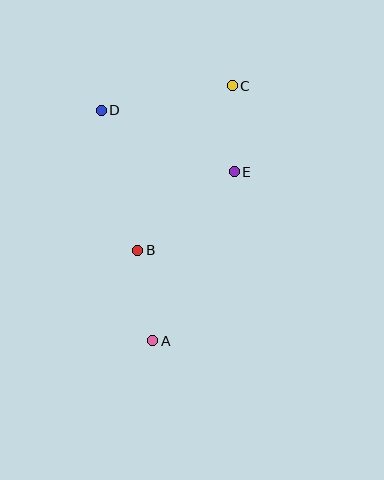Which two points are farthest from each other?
Points A and C are farthest from each other.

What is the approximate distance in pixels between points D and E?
The distance between D and E is approximately 146 pixels.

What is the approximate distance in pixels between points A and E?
The distance between A and E is approximately 188 pixels.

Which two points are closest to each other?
Points C and E are closest to each other.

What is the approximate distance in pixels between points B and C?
The distance between B and C is approximately 190 pixels.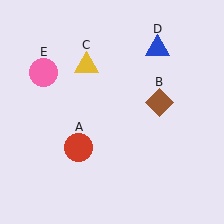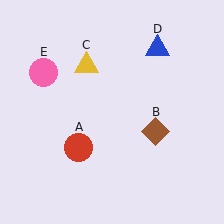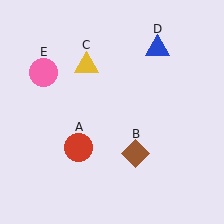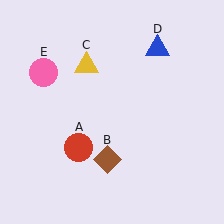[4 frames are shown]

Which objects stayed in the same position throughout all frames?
Red circle (object A) and yellow triangle (object C) and blue triangle (object D) and pink circle (object E) remained stationary.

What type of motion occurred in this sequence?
The brown diamond (object B) rotated clockwise around the center of the scene.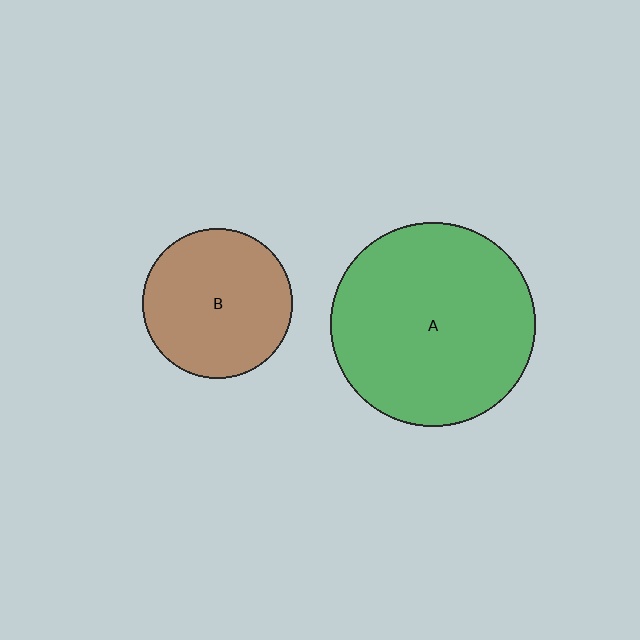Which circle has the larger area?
Circle A (green).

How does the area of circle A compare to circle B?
Approximately 1.9 times.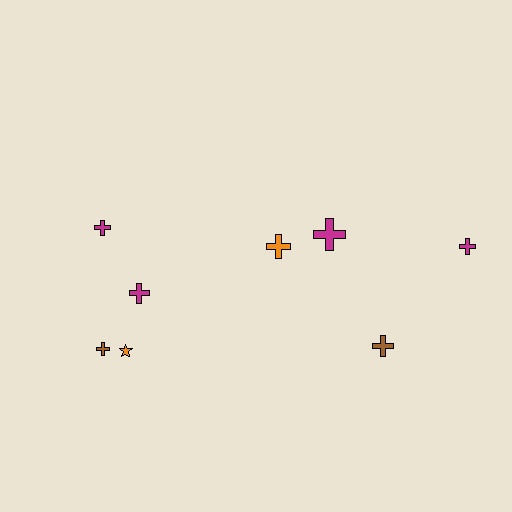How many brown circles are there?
There are no brown circles.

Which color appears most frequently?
Magenta, with 4 objects.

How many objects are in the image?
There are 8 objects.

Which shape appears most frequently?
Cross, with 7 objects.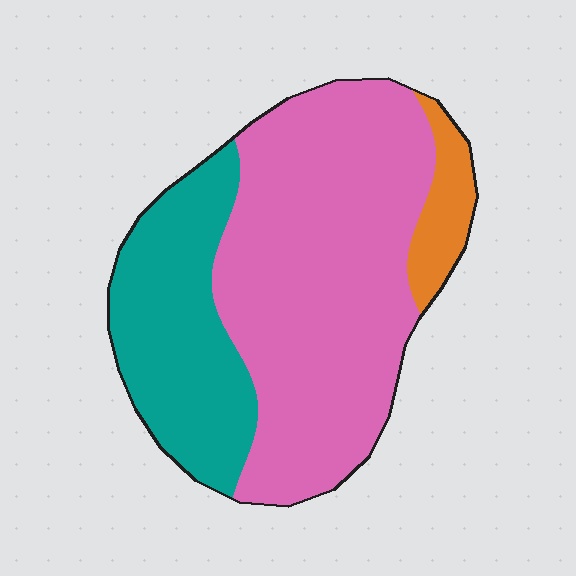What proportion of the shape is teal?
Teal covers about 30% of the shape.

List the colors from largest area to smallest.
From largest to smallest: pink, teal, orange.